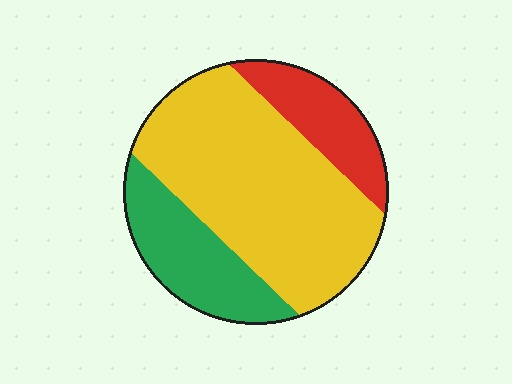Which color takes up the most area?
Yellow, at roughly 60%.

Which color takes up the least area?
Red, at roughly 15%.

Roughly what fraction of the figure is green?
Green takes up about one quarter (1/4) of the figure.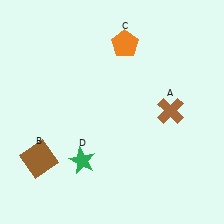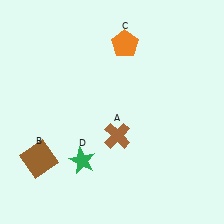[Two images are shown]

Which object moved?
The brown cross (A) moved left.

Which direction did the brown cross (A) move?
The brown cross (A) moved left.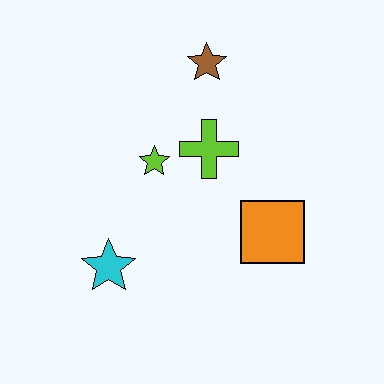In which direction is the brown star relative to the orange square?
The brown star is above the orange square.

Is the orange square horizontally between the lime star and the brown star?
No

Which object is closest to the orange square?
The lime cross is closest to the orange square.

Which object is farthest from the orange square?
The brown star is farthest from the orange square.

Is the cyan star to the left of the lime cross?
Yes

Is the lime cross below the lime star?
No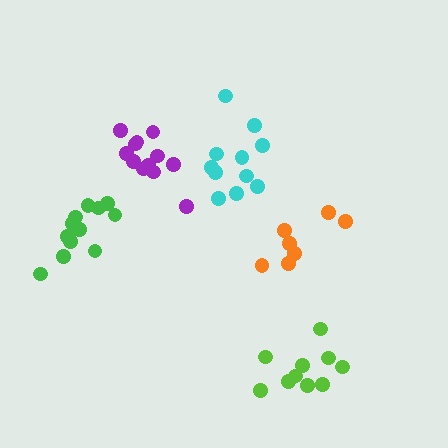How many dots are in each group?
Group 1: 10 dots, Group 2: 12 dots, Group 3: 7 dots, Group 4: 11 dots, Group 5: 12 dots (52 total).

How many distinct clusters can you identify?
There are 5 distinct clusters.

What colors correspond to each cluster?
The clusters are colored: lime, green, orange, cyan, purple.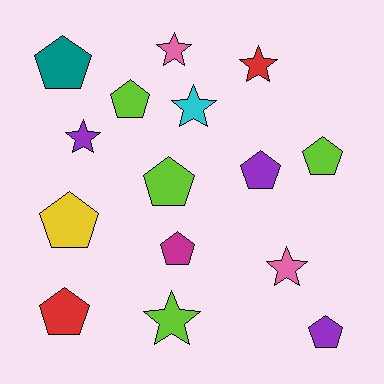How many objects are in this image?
There are 15 objects.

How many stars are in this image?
There are 6 stars.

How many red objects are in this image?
There are 2 red objects.